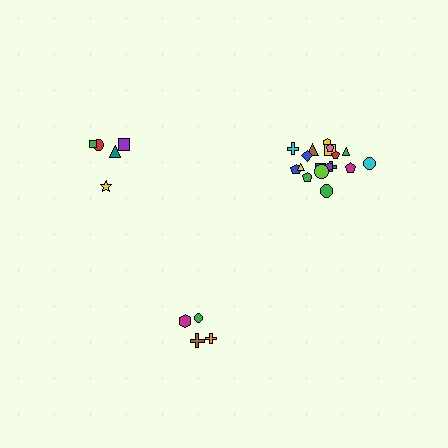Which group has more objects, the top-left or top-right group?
The top-right group.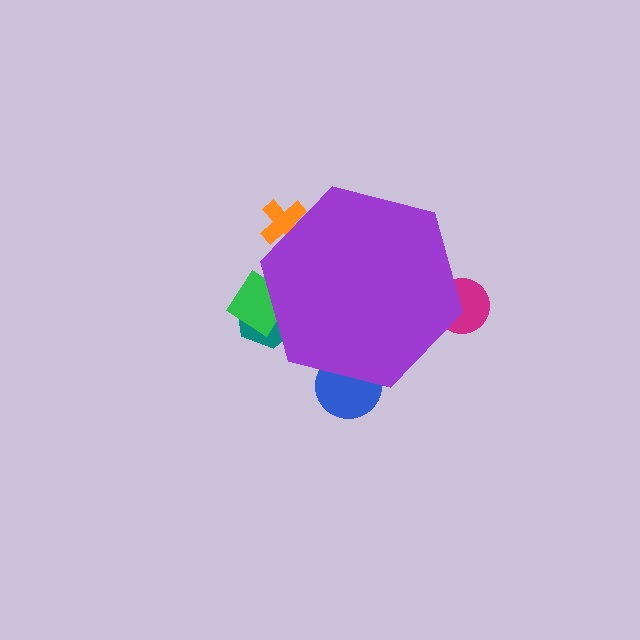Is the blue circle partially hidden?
Yes, the blue circle is partially hidden behind the purple hexagon.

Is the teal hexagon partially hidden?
Yes, the teal hexagon is partially hidden behind the purple hexagon.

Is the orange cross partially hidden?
Yes, the orange cross is partially hidden behind the purple hexagon.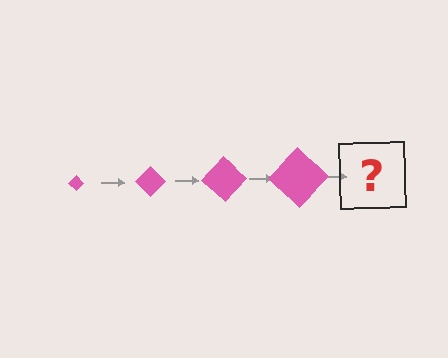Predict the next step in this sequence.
The next step is a pink diamond, larger than the previous one.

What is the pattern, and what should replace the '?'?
The pattern is that the diamond gets progressively larger each step. The '?' should be a pink diamond, larger than the previous one.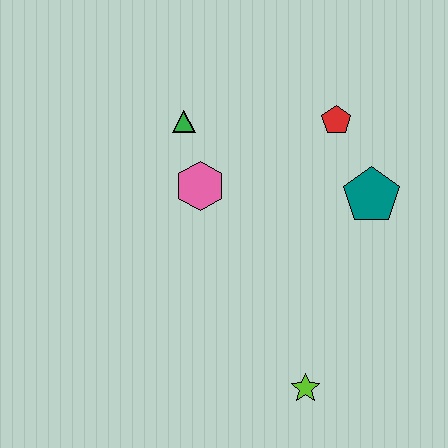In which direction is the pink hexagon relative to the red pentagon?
The pink hexagon is to the left of the red pentagon.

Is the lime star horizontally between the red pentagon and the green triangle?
Yes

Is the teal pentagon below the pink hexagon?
Yes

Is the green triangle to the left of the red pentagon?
Yes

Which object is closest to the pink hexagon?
The green triangle is closest to the pink hexagon.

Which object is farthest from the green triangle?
The lime star is farthest from the green triangle.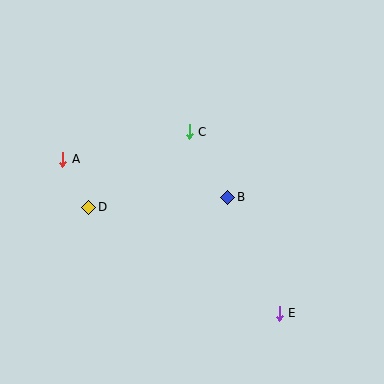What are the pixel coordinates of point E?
Point E is at (279, 313).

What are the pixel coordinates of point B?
Point B is at (228, 197).